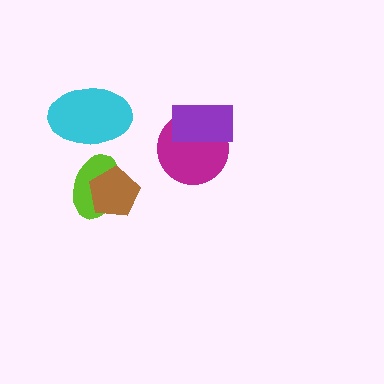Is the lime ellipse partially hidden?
Yes, it is partially covered by another shape.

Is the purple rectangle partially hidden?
No, no other shape covers it.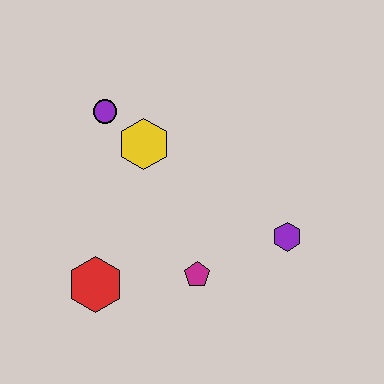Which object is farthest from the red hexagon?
The purple hexagon is farthest from the red hexagon.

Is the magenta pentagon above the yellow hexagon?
No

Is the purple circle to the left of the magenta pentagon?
Yes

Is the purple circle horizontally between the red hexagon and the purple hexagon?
Yes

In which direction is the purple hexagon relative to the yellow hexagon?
The purple hexagon is to the right of the yellow hexagon.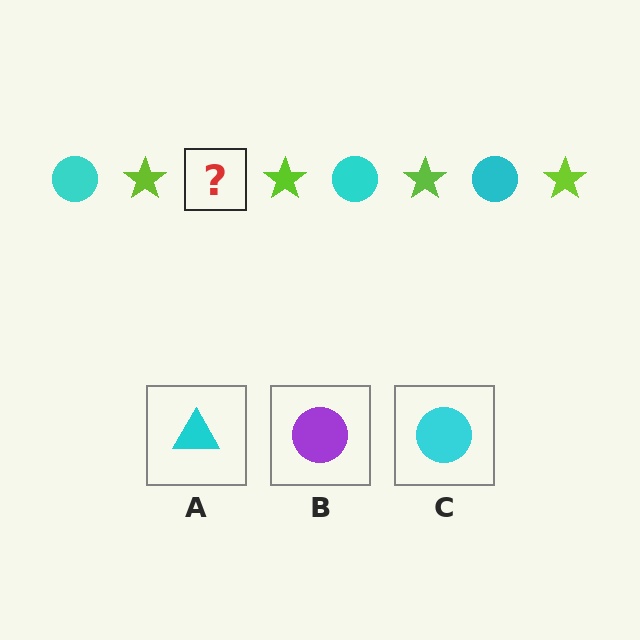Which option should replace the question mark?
Option C.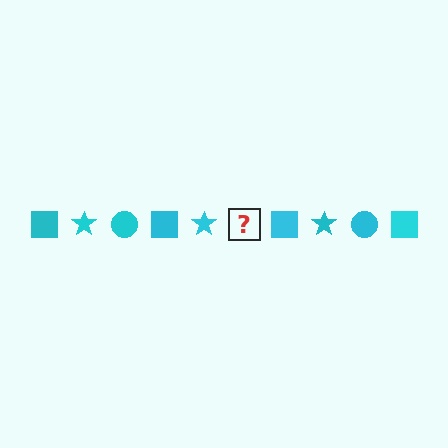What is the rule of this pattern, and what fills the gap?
The rule is that the pattern cycles through square, star, circle shapes in cyan. The gap should be filled with a cyan circle.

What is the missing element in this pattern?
The missing element is a cyan circle.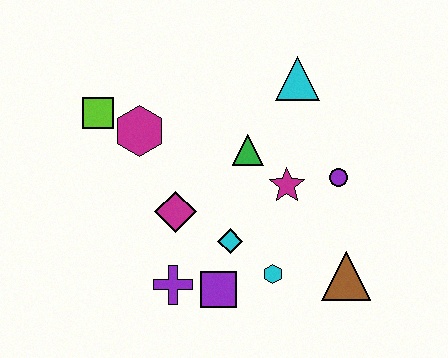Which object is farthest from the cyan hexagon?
The lime square is farthest from the cyan hexagon.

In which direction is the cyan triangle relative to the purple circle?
The cyan triangle is above the purple circle.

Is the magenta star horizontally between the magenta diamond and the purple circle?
Yes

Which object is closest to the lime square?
The magenta hexagon is closest to the lime square.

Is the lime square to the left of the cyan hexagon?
Yes